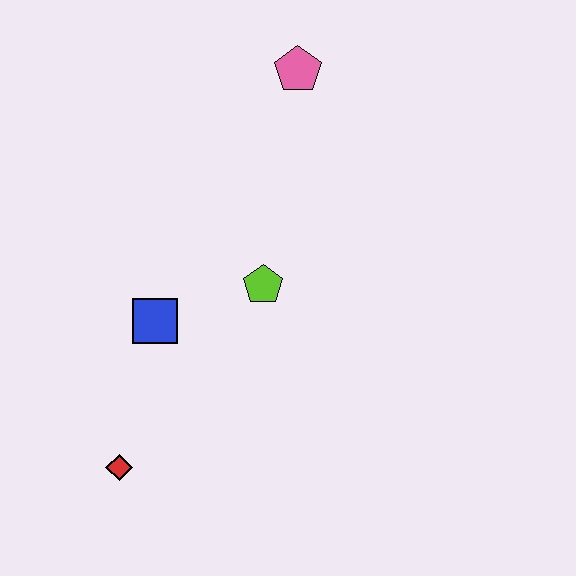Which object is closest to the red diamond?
The blue square is closest to the red diamond.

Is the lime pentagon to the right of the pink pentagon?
No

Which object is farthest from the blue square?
The pink pentagon is farthest from the blue square.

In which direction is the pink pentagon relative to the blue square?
The pink pentagon is above the blue square.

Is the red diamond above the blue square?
No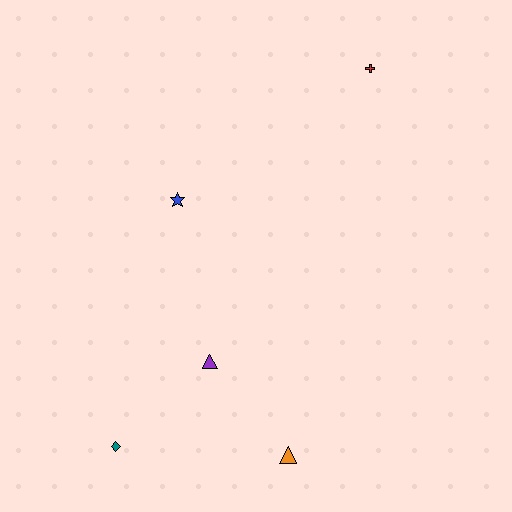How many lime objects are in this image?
There are no lime objects.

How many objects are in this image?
There are 5 objects.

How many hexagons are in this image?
There are no hexagons.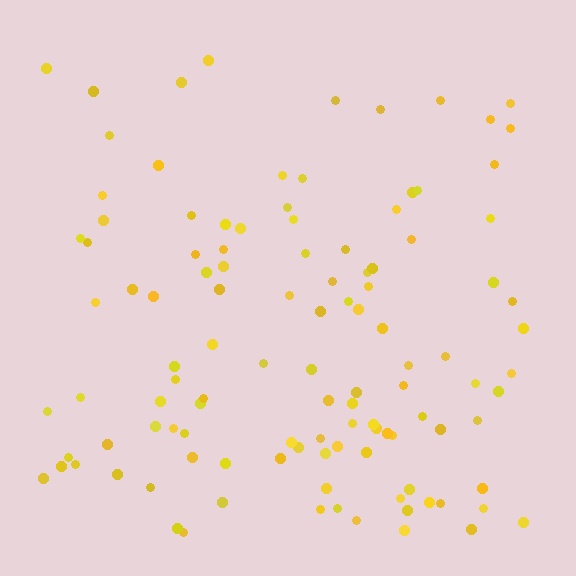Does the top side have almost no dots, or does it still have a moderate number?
Still a moderate number, just noticeably fewer than the bottom.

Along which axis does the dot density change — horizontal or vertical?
Vertical.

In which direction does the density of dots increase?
From top to bottom, with the bottom side densest.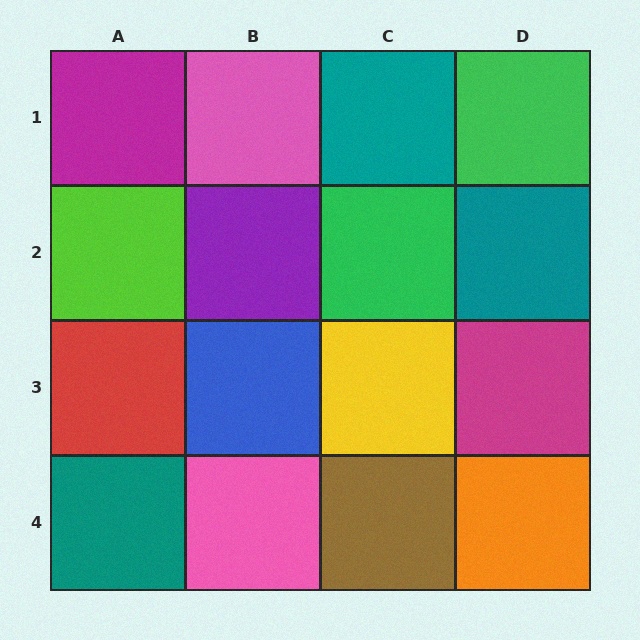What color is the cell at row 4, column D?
Orange.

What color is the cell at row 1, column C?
Teal.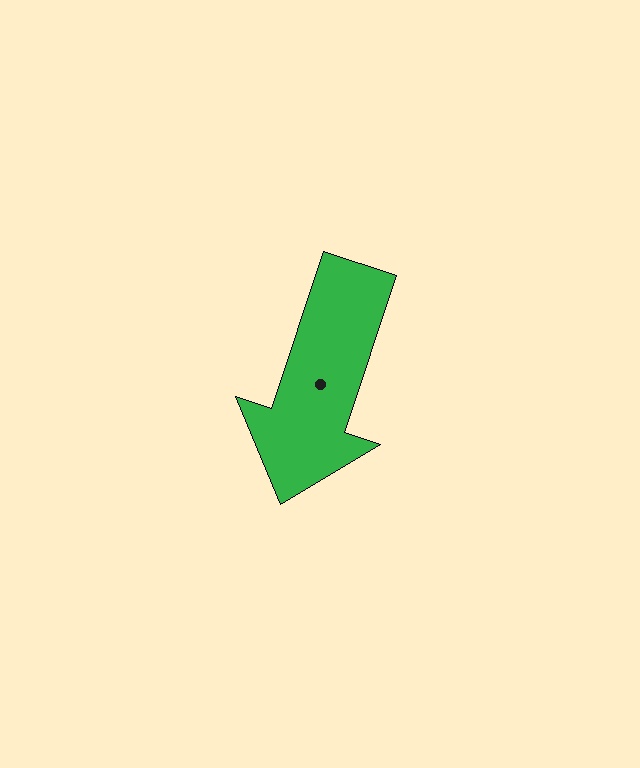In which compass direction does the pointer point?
South.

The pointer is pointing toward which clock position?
Roughly 7 o'clock.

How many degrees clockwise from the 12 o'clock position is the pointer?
Approximately 198 degrees.